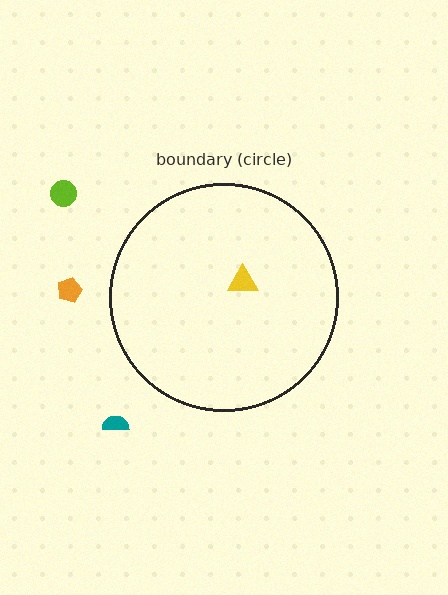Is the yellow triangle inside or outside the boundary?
Inside.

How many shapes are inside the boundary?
1 inside, 3 outside.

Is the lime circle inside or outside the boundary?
Outside.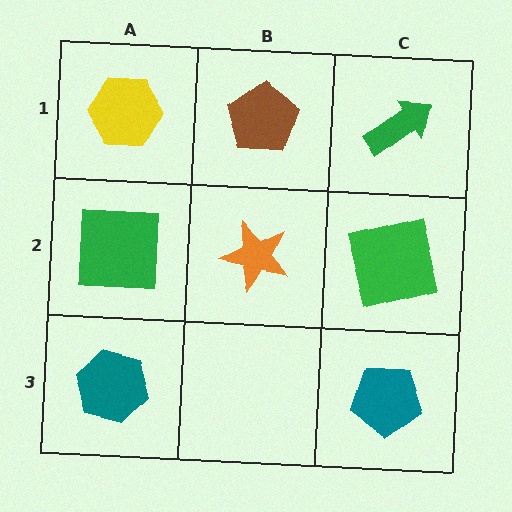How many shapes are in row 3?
2 shapes.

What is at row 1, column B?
A brown pentagon.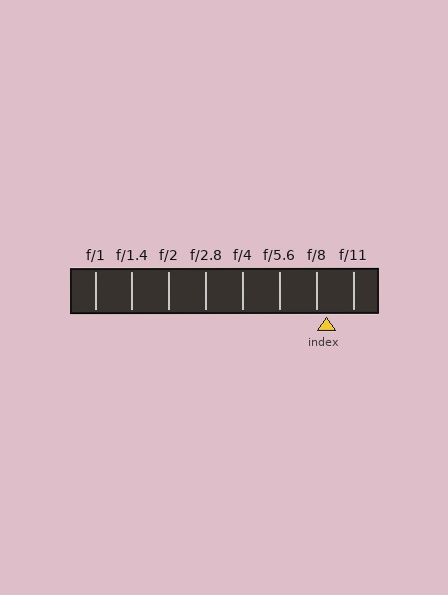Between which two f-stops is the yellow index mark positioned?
The index mark is between f/8 and f/11.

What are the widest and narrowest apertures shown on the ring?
The widest aperture shown is f/1 and the narrowest is f/11.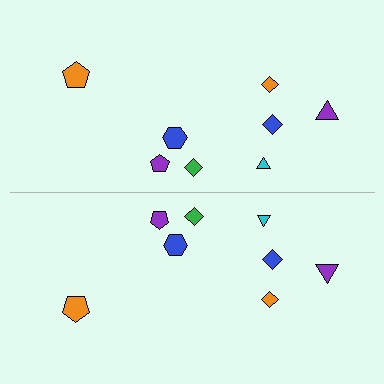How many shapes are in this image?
There are 16 shapes in this image.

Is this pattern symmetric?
Yes, this pattern has bilateral (reflection) symmetry.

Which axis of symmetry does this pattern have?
The pattern has a horizontal axis of symmetry running through the center of the image.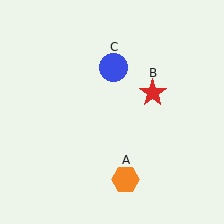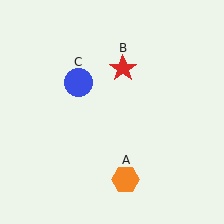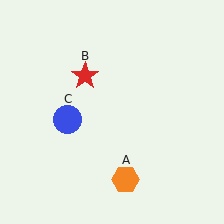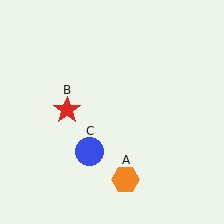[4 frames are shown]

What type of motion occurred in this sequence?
The red star (object B), blue circle (object C) rotated counterclockwise around the center of the scene.